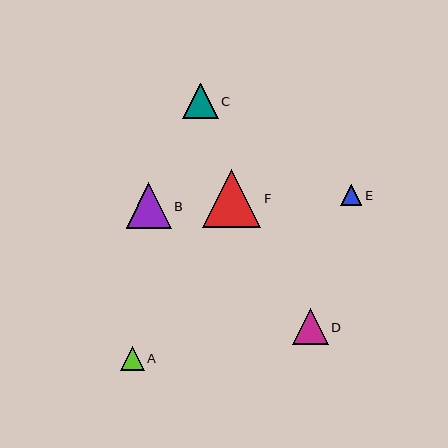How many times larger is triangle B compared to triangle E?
Triangle B is approximately 2.2 times the size of triangle E.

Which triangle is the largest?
Triangle F is the largest with a size of approximately 58 pixels.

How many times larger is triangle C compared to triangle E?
Triangle C is approximately 1.7 times the size of triangle E.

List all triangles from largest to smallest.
From largest to smallest: F, B, D, C, A, E.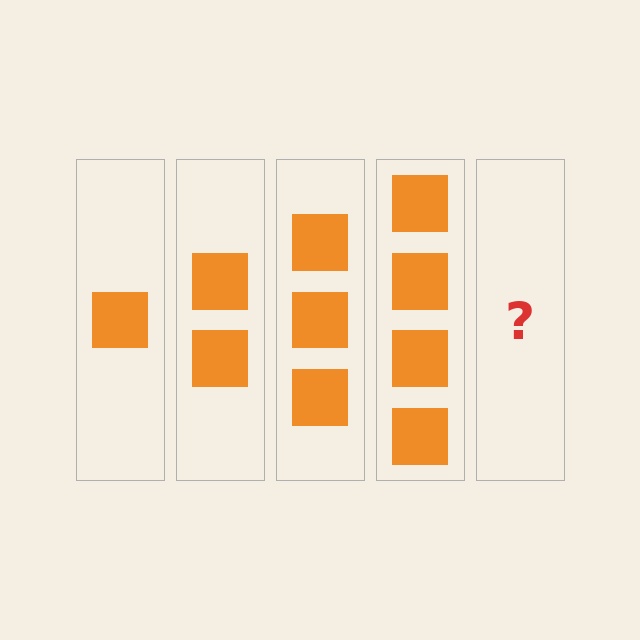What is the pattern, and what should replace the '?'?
The pattern is that each step adds one more square. The '?' should be 5 squares.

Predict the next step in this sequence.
The next step is 5 squares.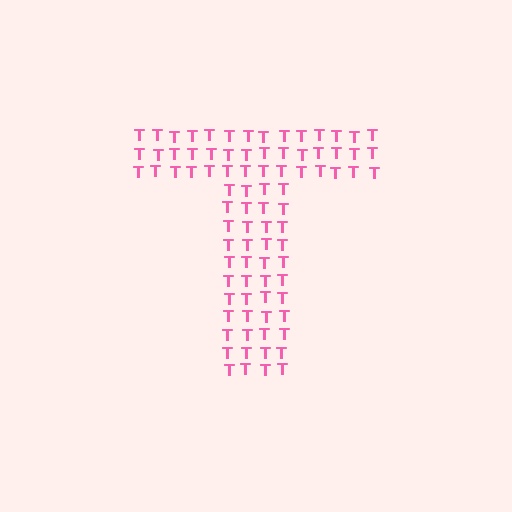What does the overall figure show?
The overall figure shows the letter T.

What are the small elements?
The small elements are letter T's.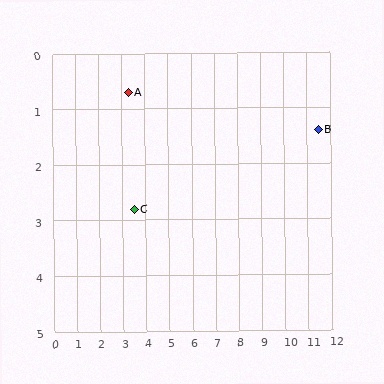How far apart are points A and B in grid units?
Points A and B are about 8.2 grid units apart.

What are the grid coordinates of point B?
Point B is at approximately (11.5, 1.4).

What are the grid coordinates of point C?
Point C is at approximately (3.5, 2.8).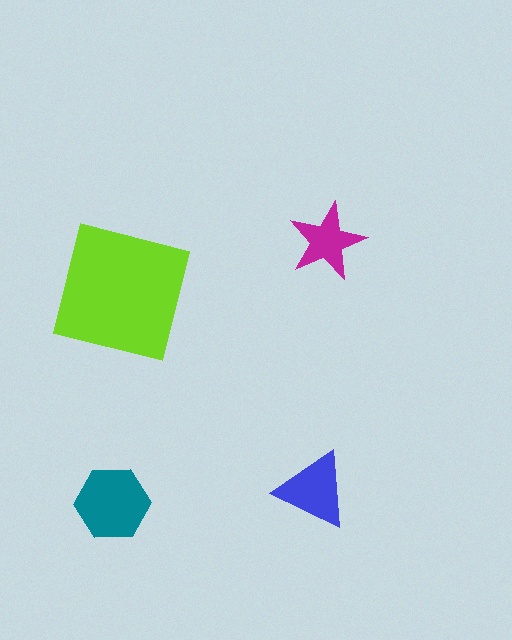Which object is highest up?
The magenta star is topmost.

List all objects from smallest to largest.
The magenta star, the blue triangle, the teal hexagon, the lime square.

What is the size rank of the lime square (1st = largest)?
1st.